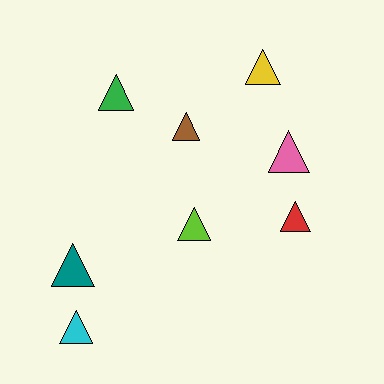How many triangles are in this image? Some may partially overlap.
There are 8 triangles.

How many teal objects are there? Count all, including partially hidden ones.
There is 1 teal object.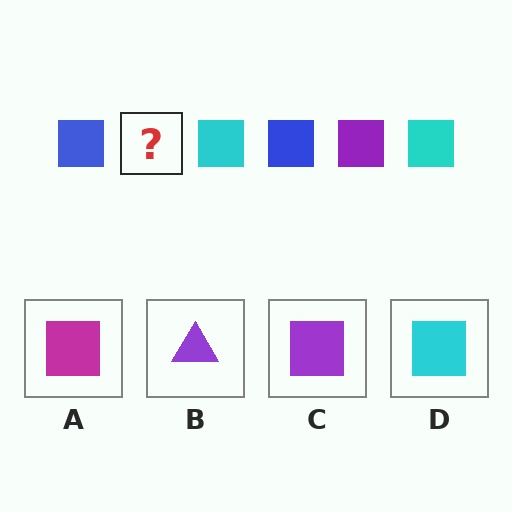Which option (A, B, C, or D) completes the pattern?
C.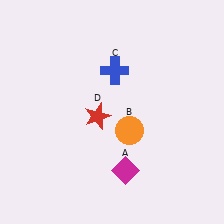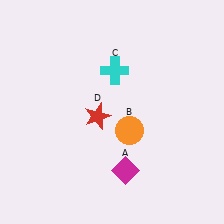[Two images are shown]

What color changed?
The cross (C) changed from blue in Image 1 to cyan in Image 2.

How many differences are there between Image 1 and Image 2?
There is 1 difference between the two images.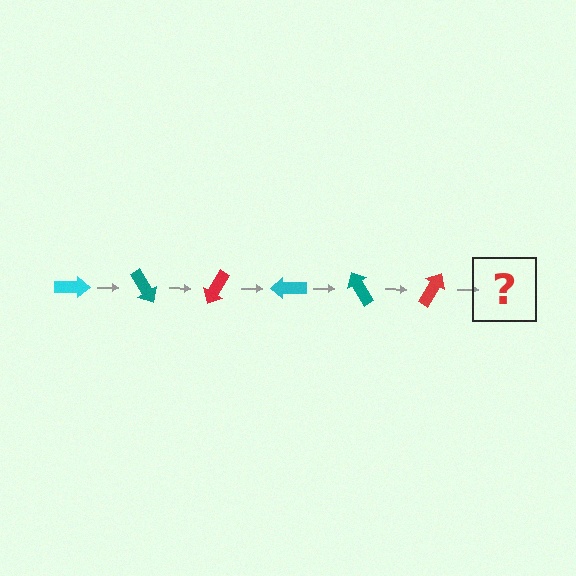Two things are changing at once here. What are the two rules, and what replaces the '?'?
The two rules are that it rotates 60 degrees each step and the color cycles through cyan, teal, and red. The '?' should be a cyan arrow, rotated 360 degrees from the start.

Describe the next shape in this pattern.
It should be a cyan arrow, rotated 360 degrees from the start.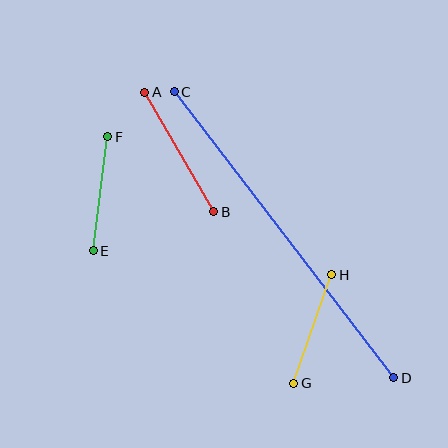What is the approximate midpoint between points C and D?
The midpoint is at approximately (284, 235) pixels.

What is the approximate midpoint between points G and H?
The midpoint is at approximately (313, 329) pixels.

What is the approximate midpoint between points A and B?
The midpoint is at approximately (179, 152) pixels.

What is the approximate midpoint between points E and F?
The midpoint is at approximately (101, 194) pixels.